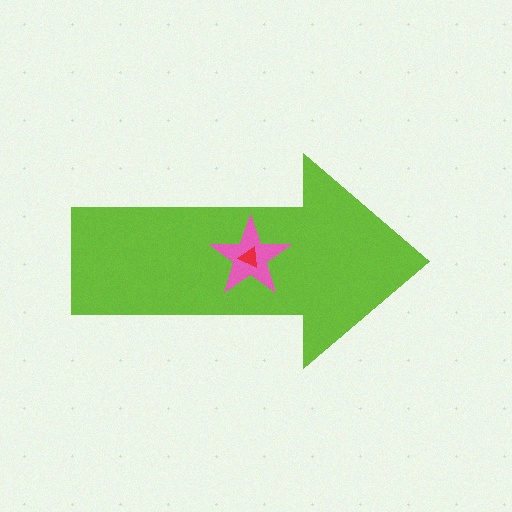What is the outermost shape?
The lime arrow.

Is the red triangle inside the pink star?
Yes.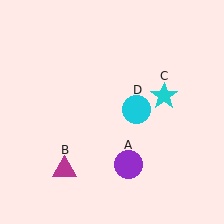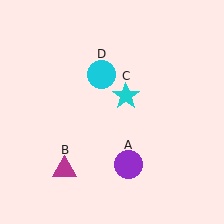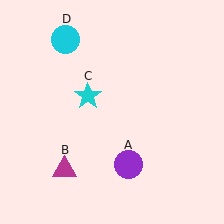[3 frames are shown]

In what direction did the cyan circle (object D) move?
The cyan circle (object D) moved up and to the left.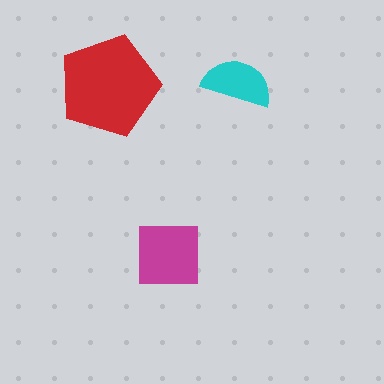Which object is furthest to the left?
The red pentagon is leftmost.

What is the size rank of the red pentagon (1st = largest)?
1st.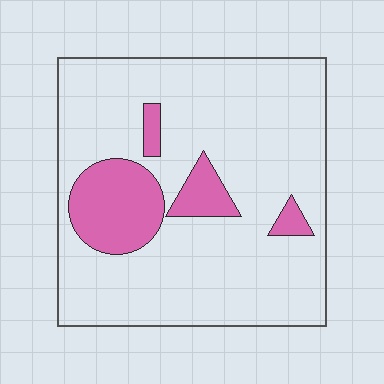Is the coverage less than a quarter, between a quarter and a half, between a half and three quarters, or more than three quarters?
Less than a quarter.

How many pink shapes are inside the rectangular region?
4.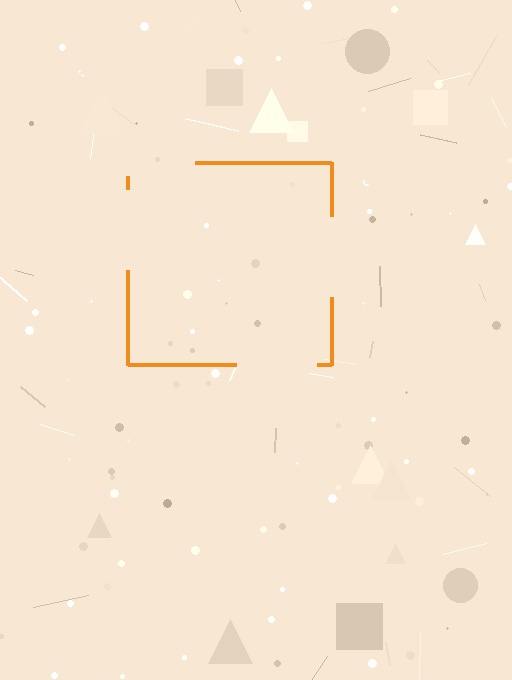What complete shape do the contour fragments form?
The contour fragments form a square.